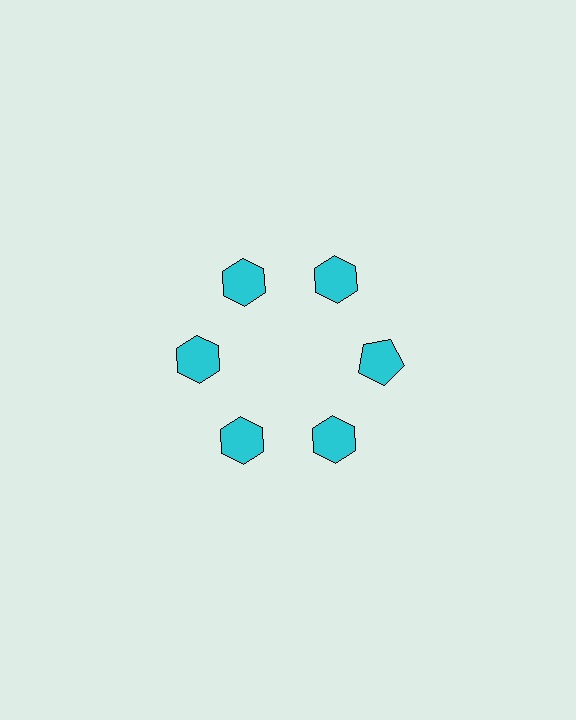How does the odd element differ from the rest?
It has a different shape: pentagon instead of hexagon.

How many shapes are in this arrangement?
There are 6 shapes arranged in a ring pattern.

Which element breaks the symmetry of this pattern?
The cyan pentagon at roughly the 3 o'clock position breaks the symmetry. All other shapes are cyan hexagons.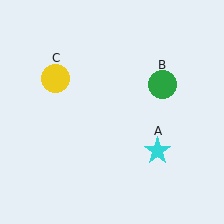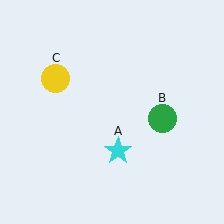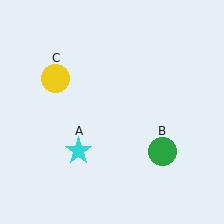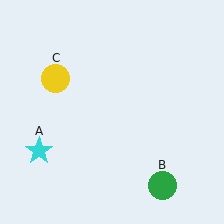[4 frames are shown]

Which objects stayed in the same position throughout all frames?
Yellow circle (object C) remained stationary.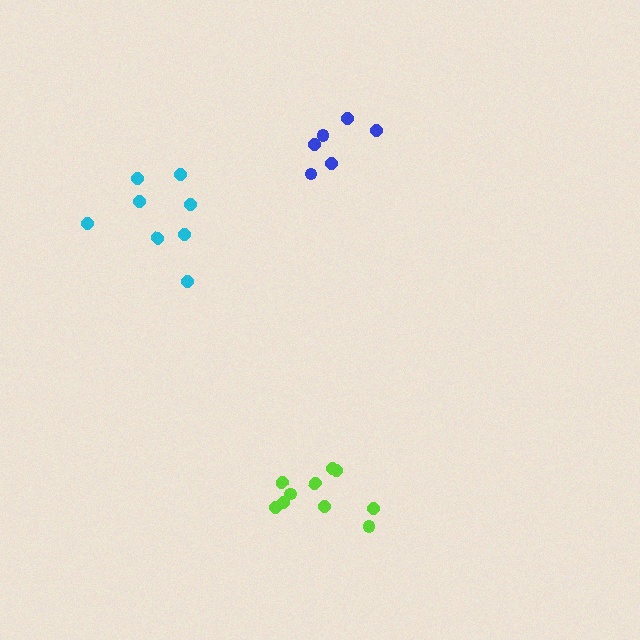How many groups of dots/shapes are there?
There are 3 groups.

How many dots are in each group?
Group 1: 6 dots, Group 2: 10 dots, Group 3: 8 dots (24 total).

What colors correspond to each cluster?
The clusters are colored: blue, lime, cyan.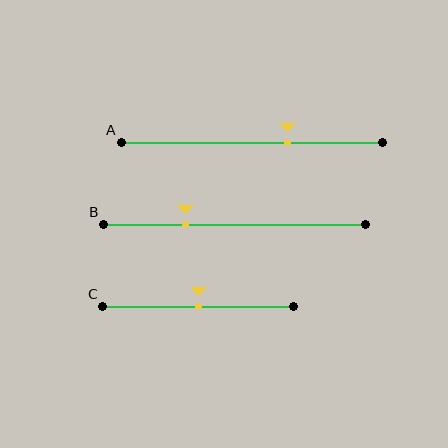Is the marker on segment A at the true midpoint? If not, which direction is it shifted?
No, the marker on segment A is shifted to the right by about 14% of the segment length.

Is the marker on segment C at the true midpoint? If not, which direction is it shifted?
Yes, the marker on segment C is at the true midpoint.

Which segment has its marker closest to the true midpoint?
Segment C has its marker closest to the true midpoint.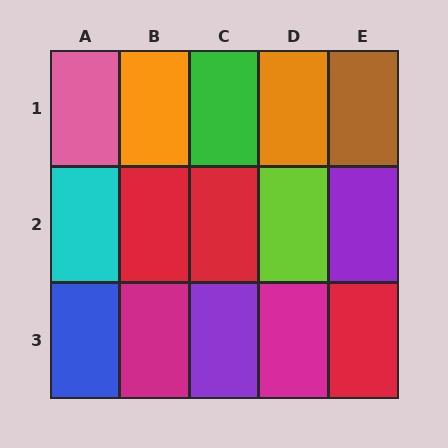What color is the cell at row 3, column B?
Magenta.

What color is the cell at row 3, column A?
Blue.